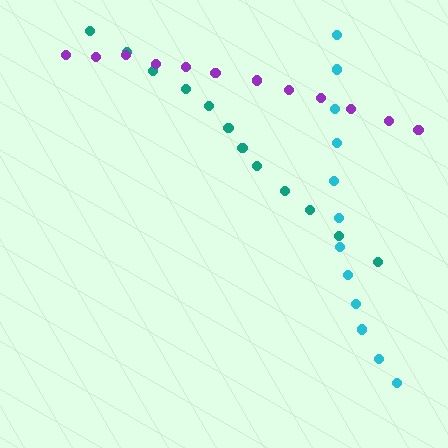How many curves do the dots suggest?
There are 3 distinct paths.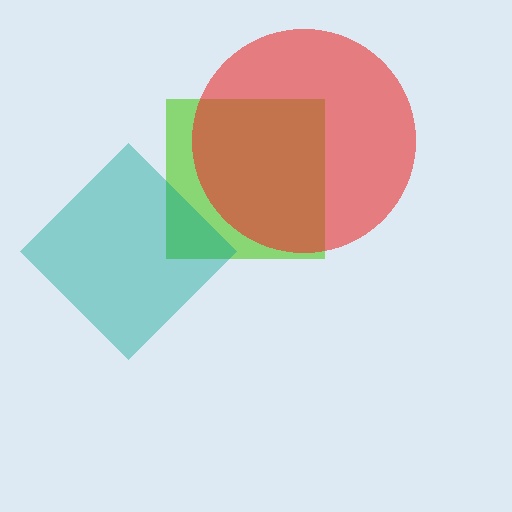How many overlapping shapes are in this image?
There are 3 overlapping shapes in the image.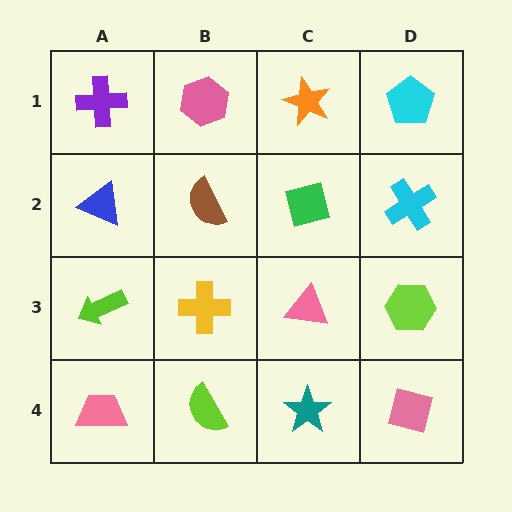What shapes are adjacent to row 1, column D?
A cyan cross (row 2, column D), an orange star (row 1, column C).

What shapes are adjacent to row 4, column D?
A lime hexagon (row 3, column D), a teal star (row 4, column C).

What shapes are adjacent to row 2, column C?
An orange star (row 1, column C), a pink triangle (row 3, column C), a brown semicircle (row 2, column B), a cyan cross (row 2, column D).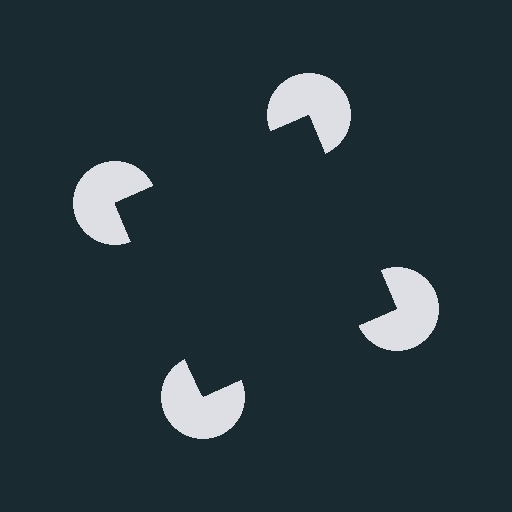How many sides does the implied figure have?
4 sides.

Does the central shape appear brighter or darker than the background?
It typically appears slightly darker than the background, even though no actual brightness change is drawn.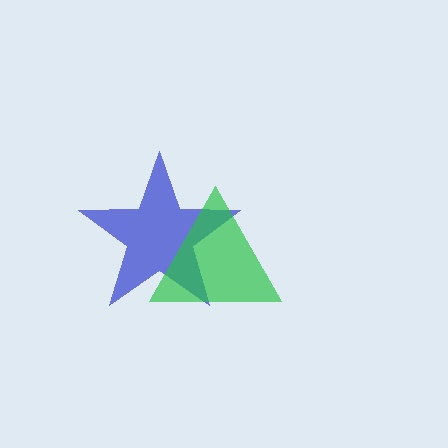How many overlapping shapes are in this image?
There are 2 overlapping shapes in the image.